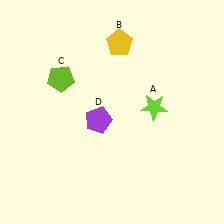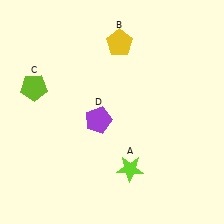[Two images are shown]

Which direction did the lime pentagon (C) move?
The lime pentagon (C) moved left.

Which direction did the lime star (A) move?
The lime star (A) moved down.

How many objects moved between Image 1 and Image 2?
2 objects moved between the two images.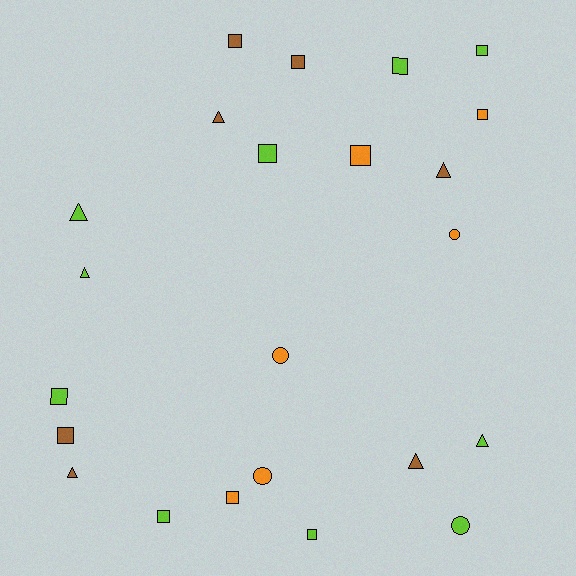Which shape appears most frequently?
Square, with 12 objects.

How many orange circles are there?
There are 3 orange circles.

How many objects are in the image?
There are 23 objects.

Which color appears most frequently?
Lime, with 10 objects.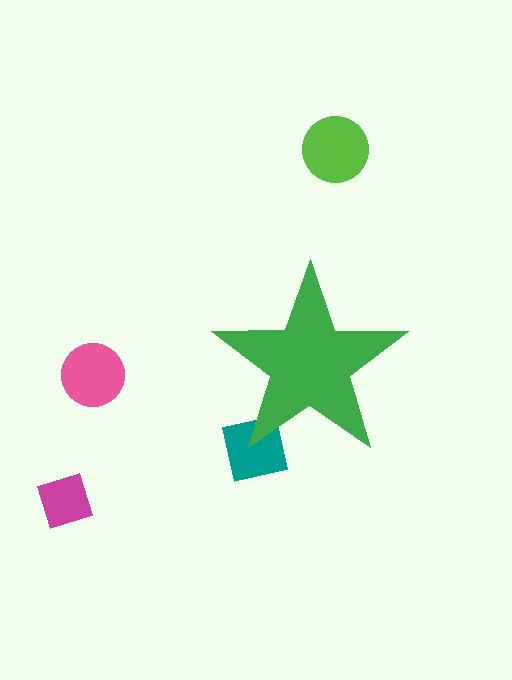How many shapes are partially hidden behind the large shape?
1 shape is partially hidden.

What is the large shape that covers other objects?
A green star.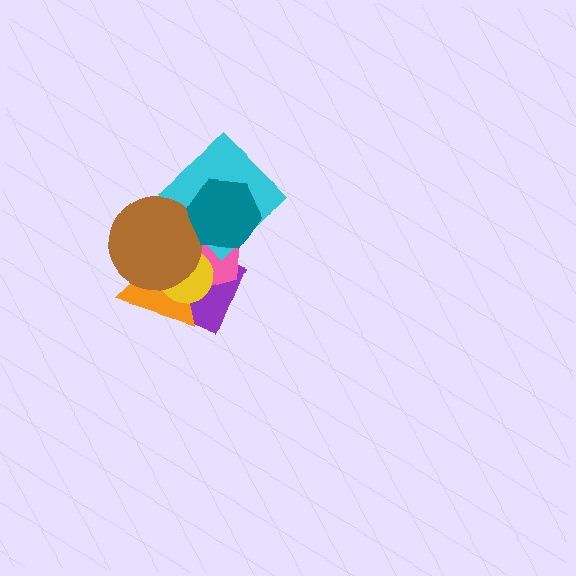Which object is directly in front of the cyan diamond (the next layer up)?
The brown circle is directly in front of the cyan diamond.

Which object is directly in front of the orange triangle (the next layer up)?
The yellow circle is directly in front of the orange triangle.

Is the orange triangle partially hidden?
Yes, it is partially covered by another shape.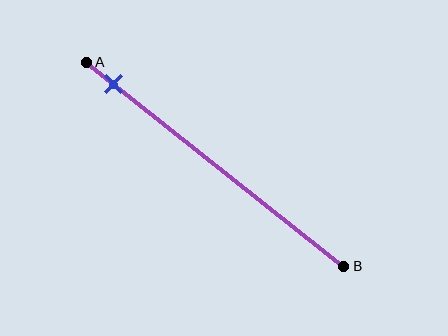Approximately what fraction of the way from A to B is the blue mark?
The blue mark is approximately 10% of the way from A to B.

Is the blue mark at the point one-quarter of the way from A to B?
No, the mark is at about 10% from A, not at the 25% one-quarter point.